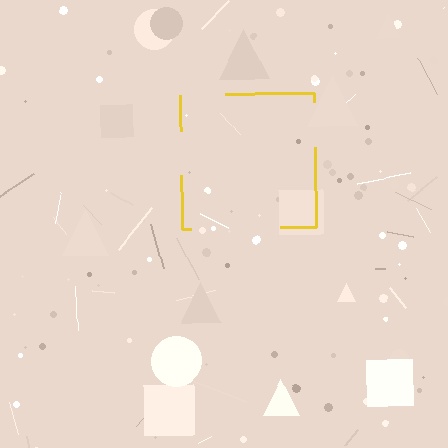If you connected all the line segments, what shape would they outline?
They would outline a square.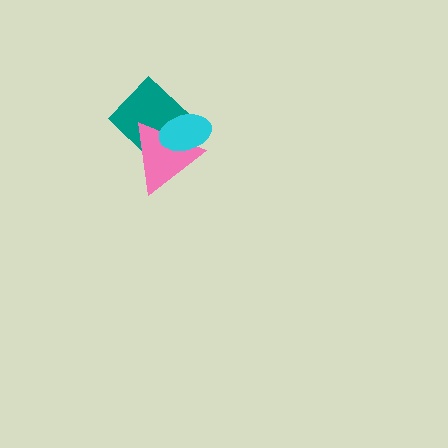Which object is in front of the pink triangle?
The cyan ellipse is in front of the pink triangle.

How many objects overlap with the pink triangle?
2 objects overlap with the pink triangle.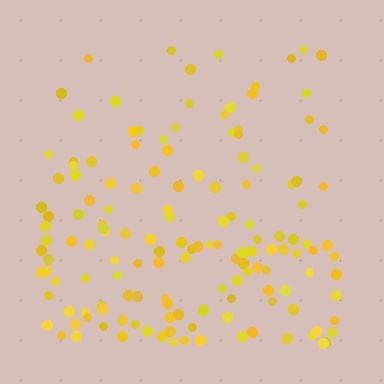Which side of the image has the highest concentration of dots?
The bottom.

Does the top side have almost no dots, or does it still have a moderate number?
Still a moderate number, just noticeably fewer than the bottom.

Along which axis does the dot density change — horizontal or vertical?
Vertical.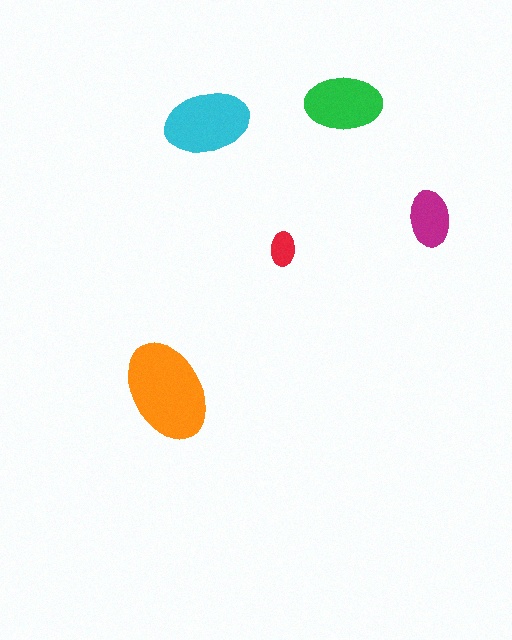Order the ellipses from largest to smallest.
the orange one, the cyan one, the green one, the magenta one, the red one.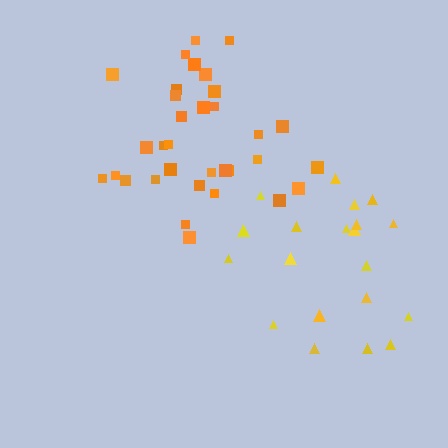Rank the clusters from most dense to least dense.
orange, yellow.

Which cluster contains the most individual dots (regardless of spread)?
Orange (33).